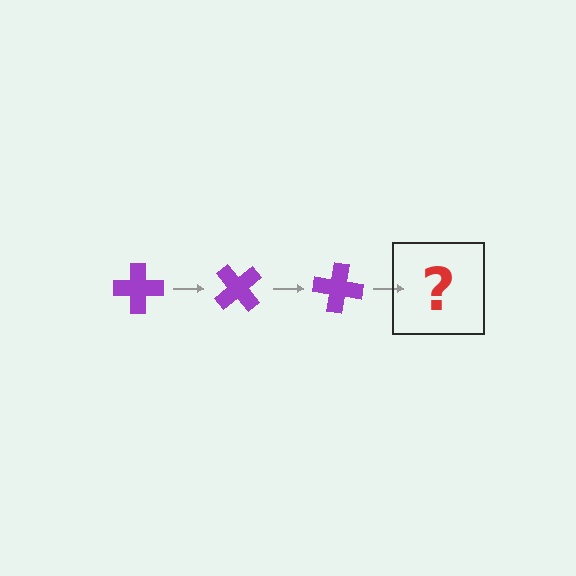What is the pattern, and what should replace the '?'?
The pattern is that the cross rotates 50 degrees each step. The '?' should be a purple cross rotated 150 degrees.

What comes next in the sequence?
The next element should be a purple cross rotated 150 degrees.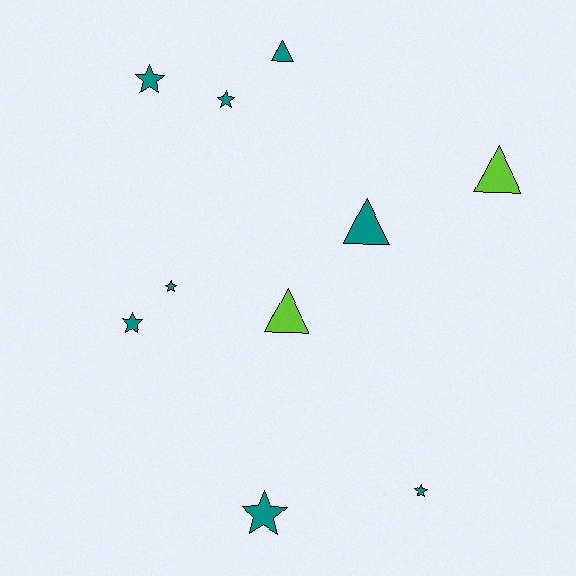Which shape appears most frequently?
Star, with 6 objects.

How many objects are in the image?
There are 10 objects.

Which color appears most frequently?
Teal, with 8 objects.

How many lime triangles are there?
There are 2 lime triangles.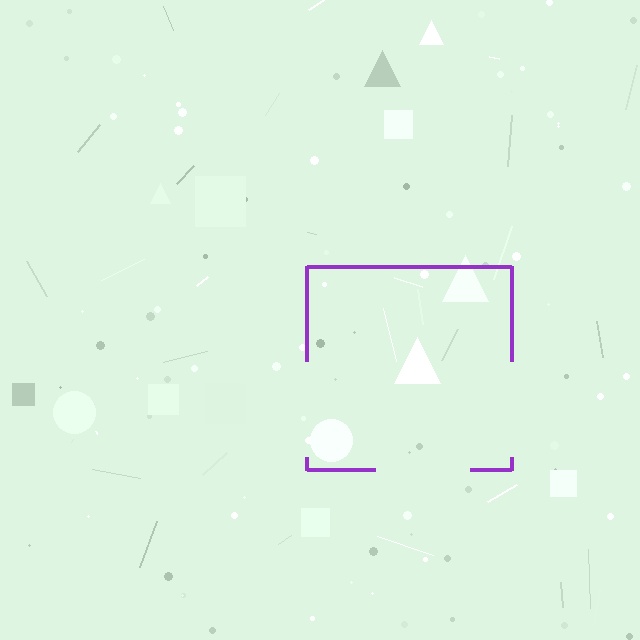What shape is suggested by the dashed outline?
The dashed outline suggests a square.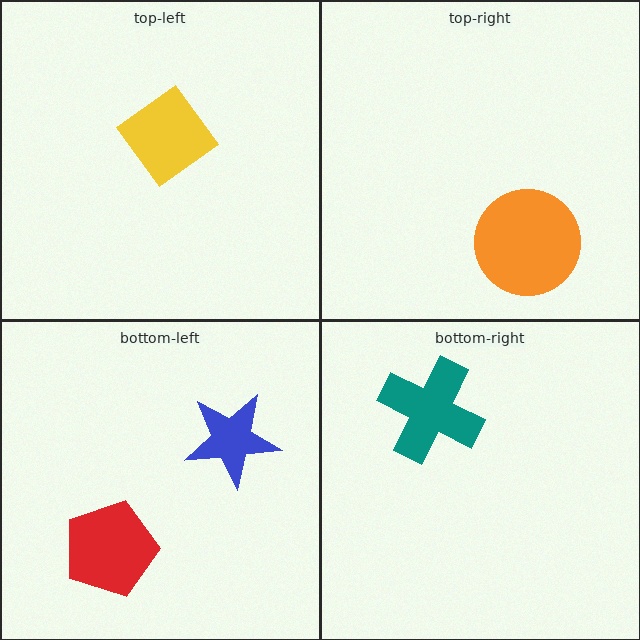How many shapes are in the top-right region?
1.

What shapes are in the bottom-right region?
The teal cross.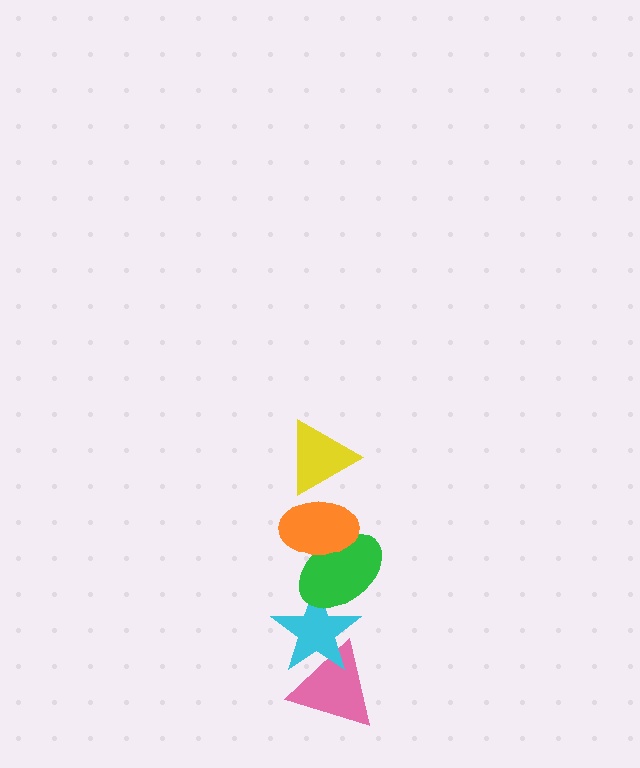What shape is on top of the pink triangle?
The cyan star is on top of the pink triangle.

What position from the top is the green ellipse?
The green ellipse is 3rd from the top.